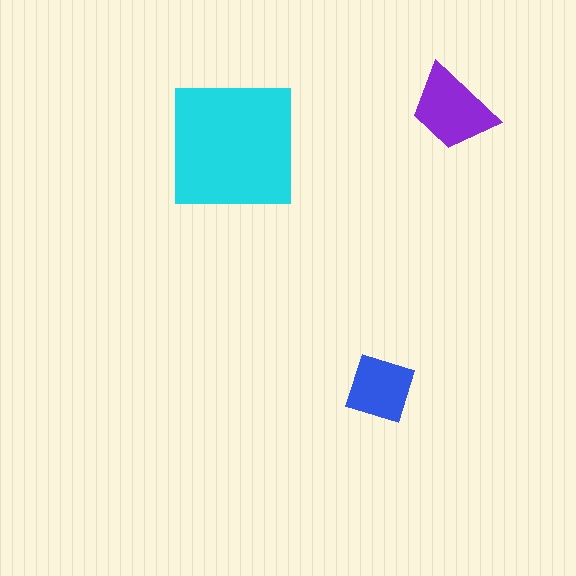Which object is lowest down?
The blue diamond is bottommost.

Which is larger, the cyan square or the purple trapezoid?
The cyan square.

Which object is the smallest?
The blue diamond.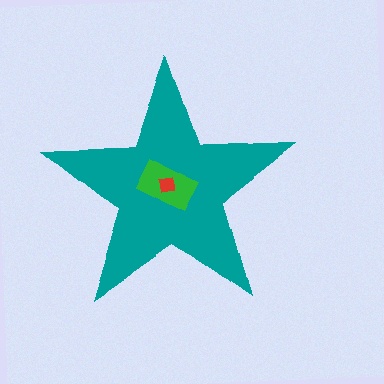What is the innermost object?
The red square.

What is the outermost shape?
The teal star.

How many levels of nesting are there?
3.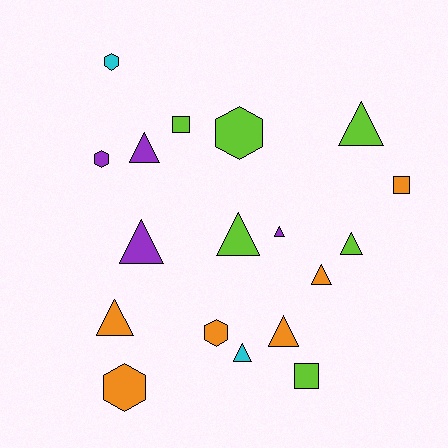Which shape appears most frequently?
Triangle, with 10 objects.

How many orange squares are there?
There is 1 orange square.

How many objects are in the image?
There are 18 objects.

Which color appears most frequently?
Orange, with 6 objects.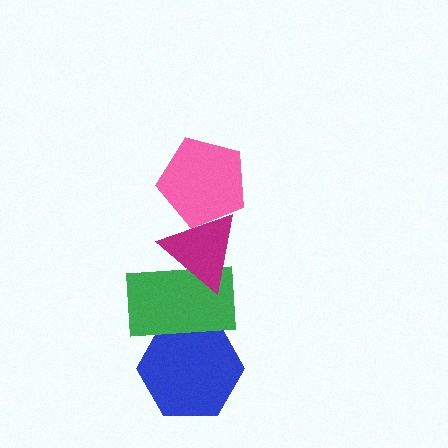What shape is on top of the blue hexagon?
The green rectangle is on top of the blue hexagon.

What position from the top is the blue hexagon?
The blue hexagon is 4th from the top.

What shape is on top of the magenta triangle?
The pink pentagon is on top of the magenta triangle.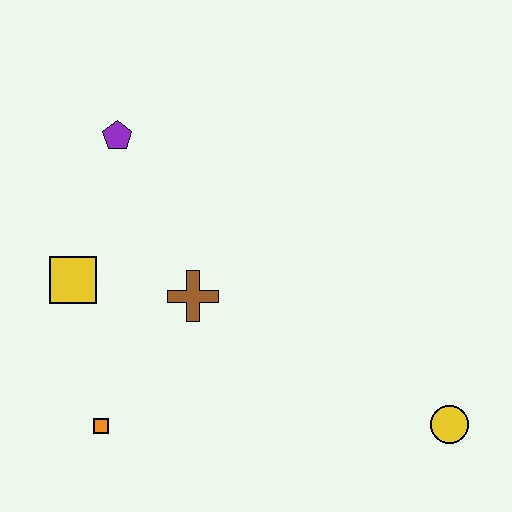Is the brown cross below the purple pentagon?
Yes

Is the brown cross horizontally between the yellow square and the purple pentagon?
No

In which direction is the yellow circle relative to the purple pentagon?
The yellow circle is to the right of the purple pentagon.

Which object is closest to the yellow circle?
The brown cross is closest to the yellow circle.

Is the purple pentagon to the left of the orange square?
No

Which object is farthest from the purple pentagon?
The yellow circle is farthest from the purple pentagon.